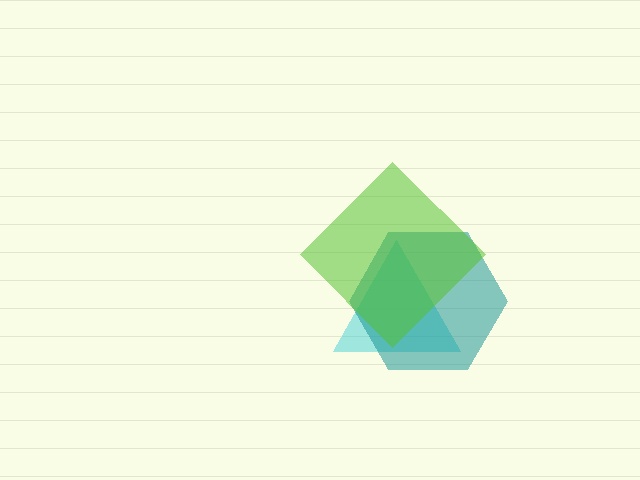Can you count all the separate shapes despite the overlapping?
Yes, there are 3 separate shapes.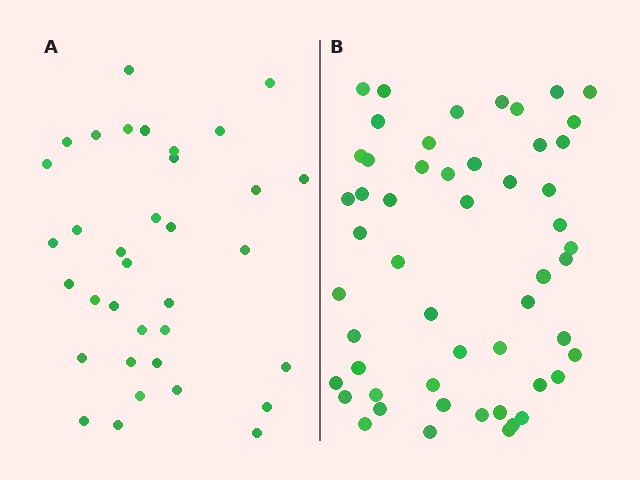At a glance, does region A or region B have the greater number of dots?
Region B (the right region) has more dots.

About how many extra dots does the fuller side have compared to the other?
Region B has approximately 20 more dots than region A.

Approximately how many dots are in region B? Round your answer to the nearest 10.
About 50 dots. (The exact count is 53, which rounds to 50.)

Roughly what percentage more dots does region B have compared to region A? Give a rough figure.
About 50% more.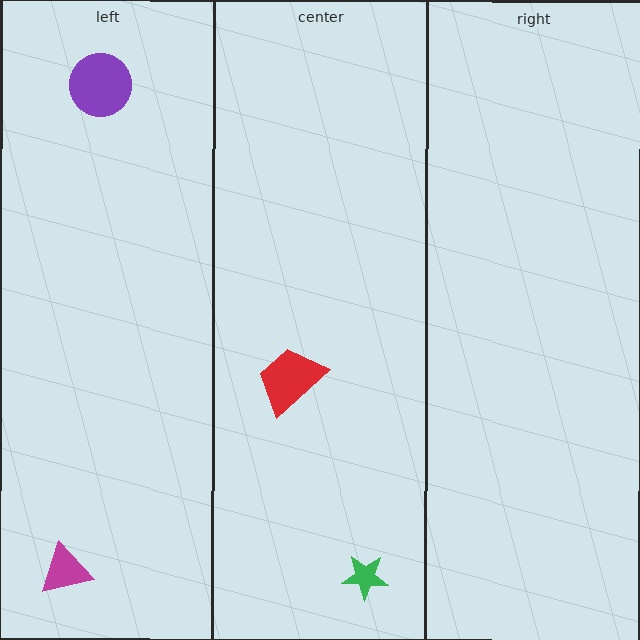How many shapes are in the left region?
2.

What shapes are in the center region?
The green star, the red trapezoid.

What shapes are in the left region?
The purple circle, the magenta triangle.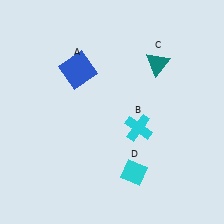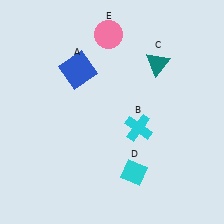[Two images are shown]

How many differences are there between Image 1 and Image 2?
There is 1 difference between the two images.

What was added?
A pink circle (E) was added in Image 2.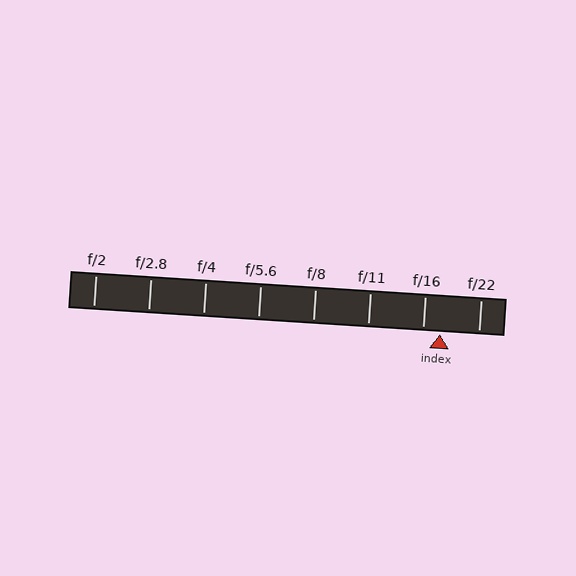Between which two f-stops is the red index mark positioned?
The index mark is between f/16 and f/22.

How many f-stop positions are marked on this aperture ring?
There are 8 f-stop positions marked.